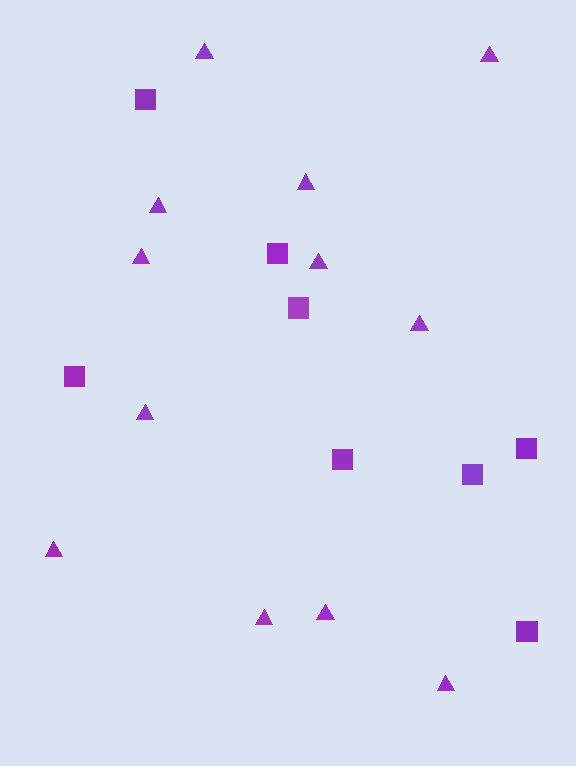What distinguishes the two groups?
There are 2 groups: one group of triangles (12) and one group of squares (8).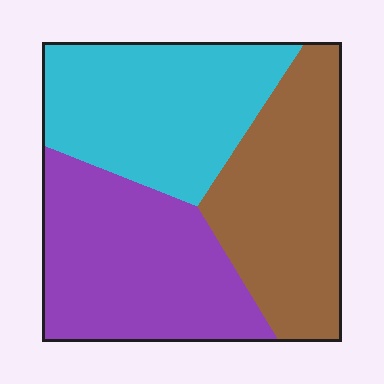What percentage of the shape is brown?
Brown takes up about one third (1/3) of the shape.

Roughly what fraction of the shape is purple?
Purple covers 35% of the shape.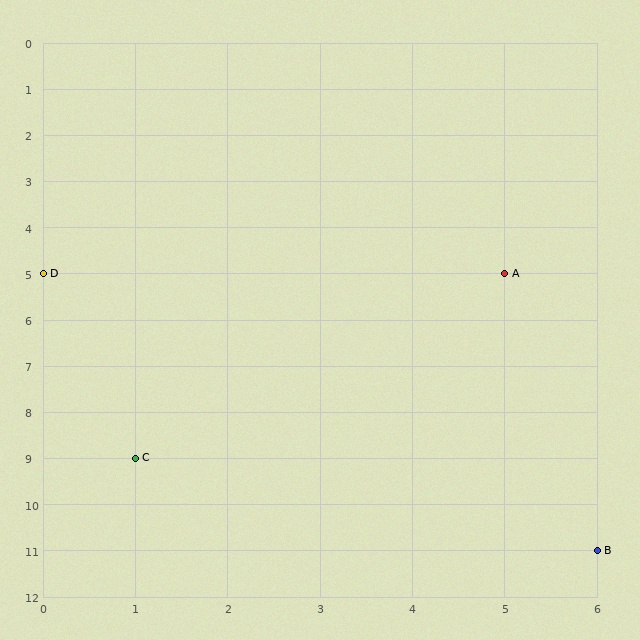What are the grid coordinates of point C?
Point C is at grid coordinates (1, 9).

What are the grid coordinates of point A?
Point A is at grid coordinates (5, 5).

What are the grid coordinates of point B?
Point B is at grid coordinates (6, 11).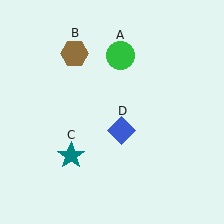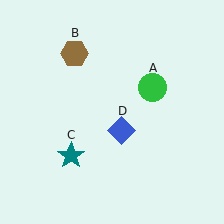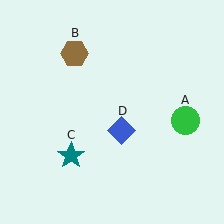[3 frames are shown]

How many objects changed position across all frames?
1 object changed position: green circle (object A).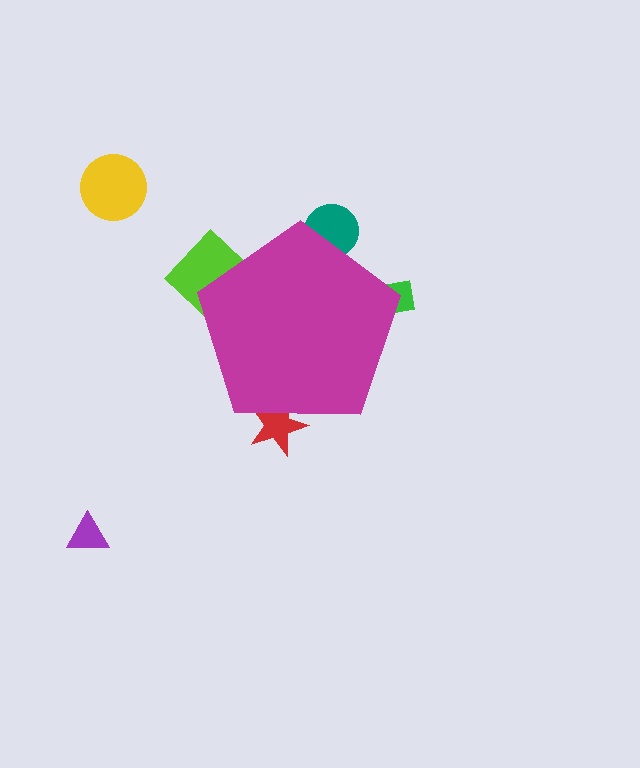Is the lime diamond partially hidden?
Yes, the lime diamond is partially hidden behind the magenta pentagon.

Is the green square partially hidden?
Yes, the green square is partially hidden behind the magenta pentagon.